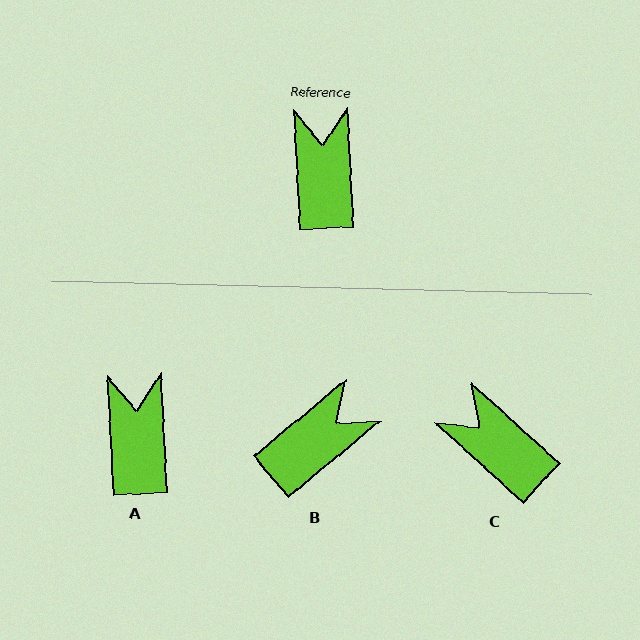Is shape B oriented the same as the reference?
No, it is off by about 53 degrees.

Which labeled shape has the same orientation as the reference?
A.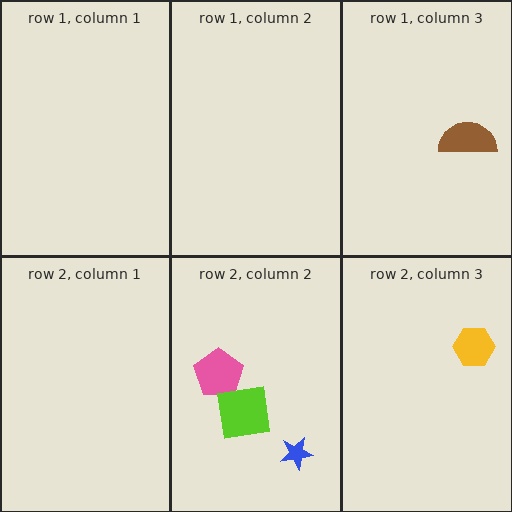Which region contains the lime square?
The row 2, column 2 region.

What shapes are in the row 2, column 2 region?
The pink pentagon, the lime square, the blue star.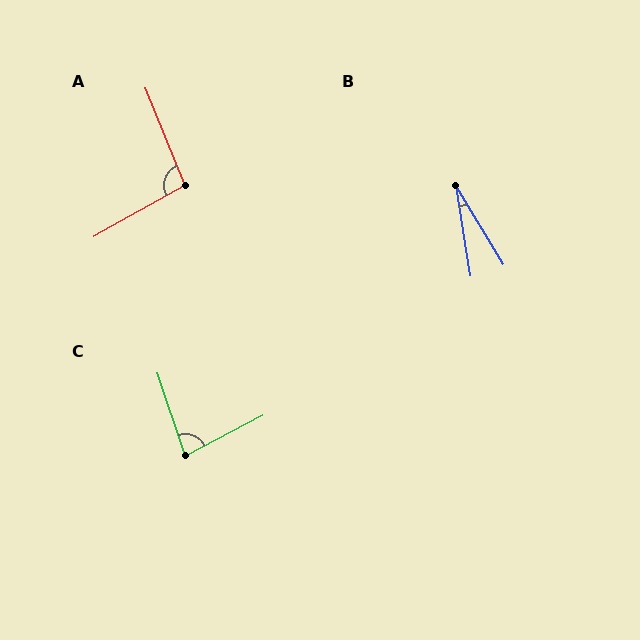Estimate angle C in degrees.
Approximately 81 degrees.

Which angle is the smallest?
B, at approximately 22 degrees.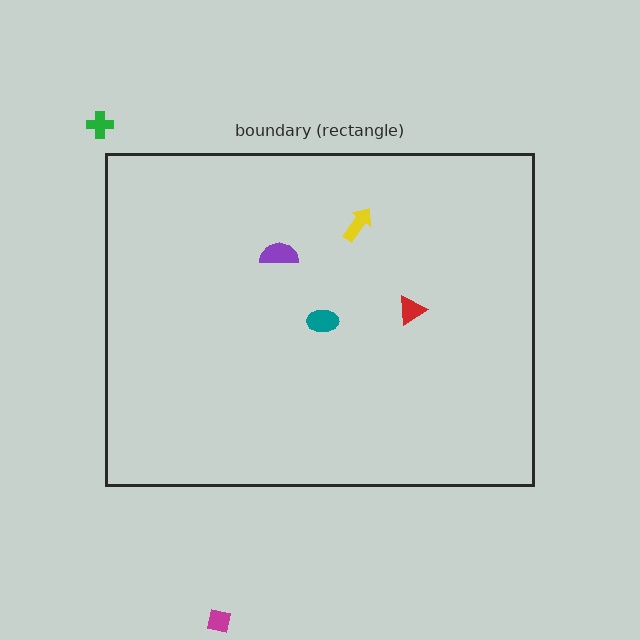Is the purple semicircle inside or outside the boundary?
Inside.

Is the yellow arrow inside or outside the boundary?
Inside.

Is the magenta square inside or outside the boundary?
Outside.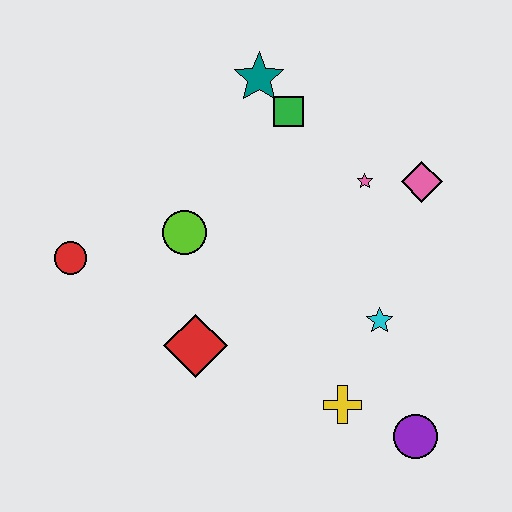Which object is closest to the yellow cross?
The purple circle is closest to the yellow cross.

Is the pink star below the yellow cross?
No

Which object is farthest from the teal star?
The purple circle is farthest from the teal star.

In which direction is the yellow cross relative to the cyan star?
The yellow cross is below the cyan star.